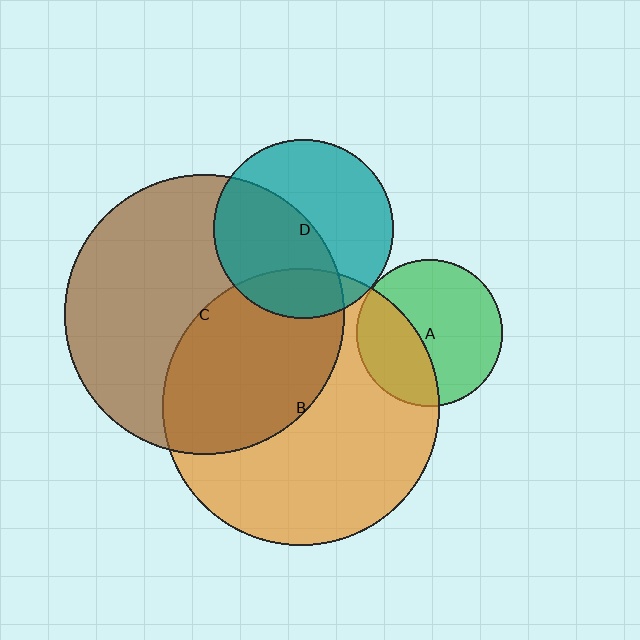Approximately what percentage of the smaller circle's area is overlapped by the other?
Approximately 40%.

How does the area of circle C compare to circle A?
Approximately 3.6 times.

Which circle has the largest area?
Circle C (brown).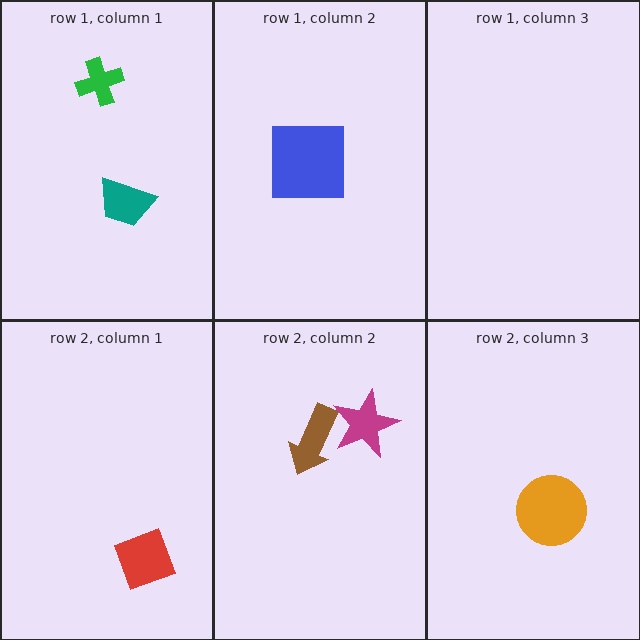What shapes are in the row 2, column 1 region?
The red diamond.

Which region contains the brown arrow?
The row 2, column 2 region.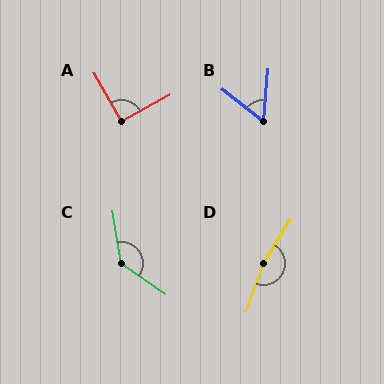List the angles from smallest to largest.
B (57°), A (91°), C (134°), D (168°).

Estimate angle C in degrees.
Approximately 134 degrees.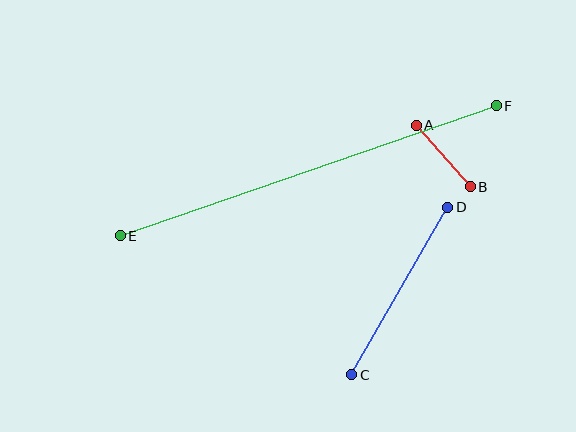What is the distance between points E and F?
The distance is approximately 398 pixels.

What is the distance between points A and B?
The distance is approximately 82 pixels.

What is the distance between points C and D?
The distance is approximately 193 pixels.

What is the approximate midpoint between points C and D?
The midpoint is at approximately (400, 291) pixels.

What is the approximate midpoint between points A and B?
The midpoint is at approximately (443, 156) pixels.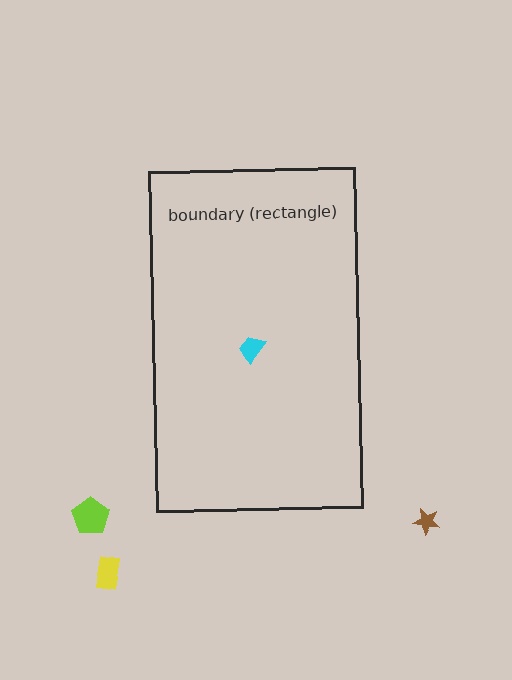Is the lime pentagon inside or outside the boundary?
Outside.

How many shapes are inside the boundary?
1 inside, 3 outside.